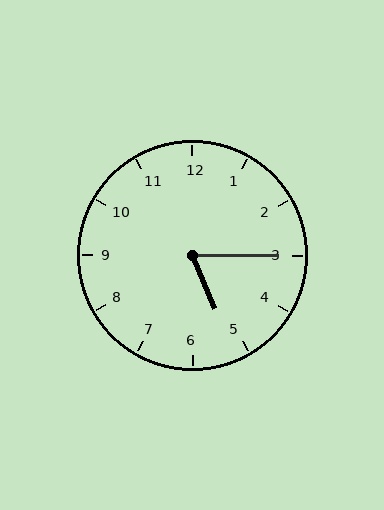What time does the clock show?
5:15.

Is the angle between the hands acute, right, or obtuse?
It is acute.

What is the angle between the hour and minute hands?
Approximately 68 degrees.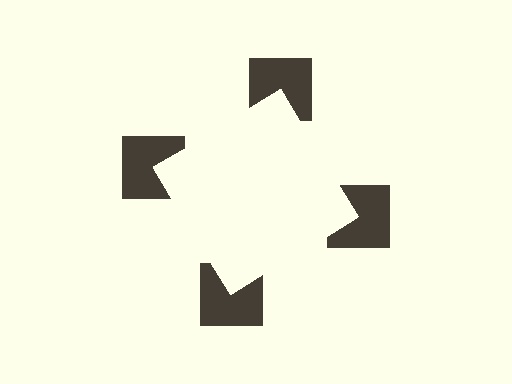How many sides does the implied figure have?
4 sides.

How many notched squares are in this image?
There are 4 — one at each vertex of the illusory square.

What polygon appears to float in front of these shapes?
An illusory square — its edges are inferred from the aligned wedge cuts in the notched squares, not physically drawn.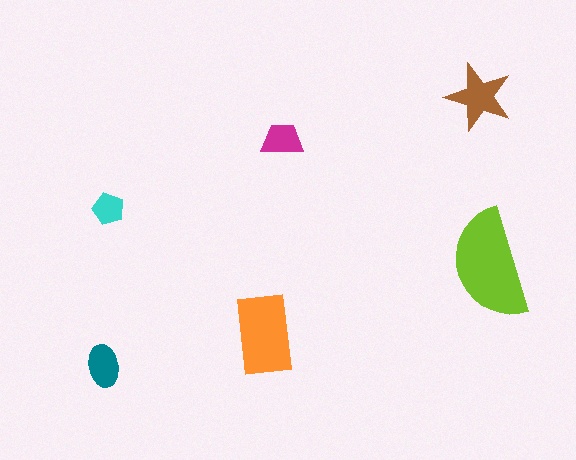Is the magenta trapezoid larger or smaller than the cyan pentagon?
Larger.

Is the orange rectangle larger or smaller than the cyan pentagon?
Larger.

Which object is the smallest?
The cyan pentagon.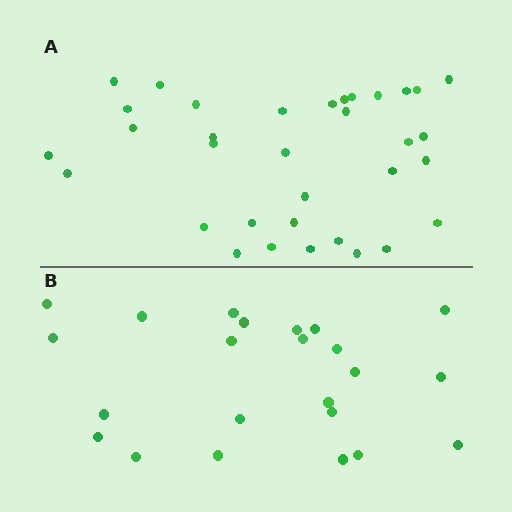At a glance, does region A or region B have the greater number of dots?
Region A (the top region) has more dots.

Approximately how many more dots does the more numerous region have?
Region A has roughly 12 or so more dots than region B.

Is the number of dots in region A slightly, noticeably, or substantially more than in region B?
Region A has substantially more. The ratio is roughly 1.5 to 1.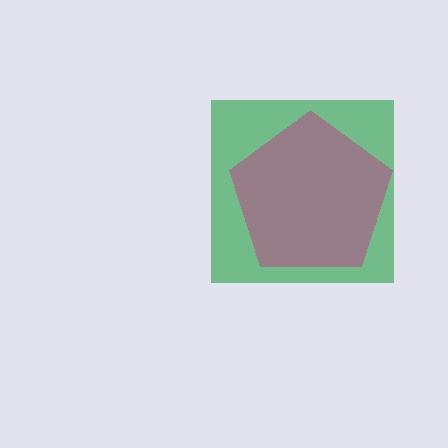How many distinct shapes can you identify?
There are 2 distinct shapes: a green square, a magenta pentagon.